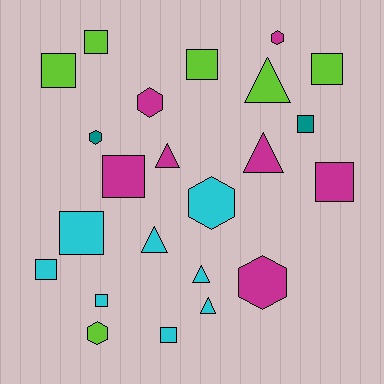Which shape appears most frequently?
Square, with 11 objects.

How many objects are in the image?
There are 23 objects.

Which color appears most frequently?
Cyan, with 8 objects.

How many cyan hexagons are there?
There is 1 cyan hexagon.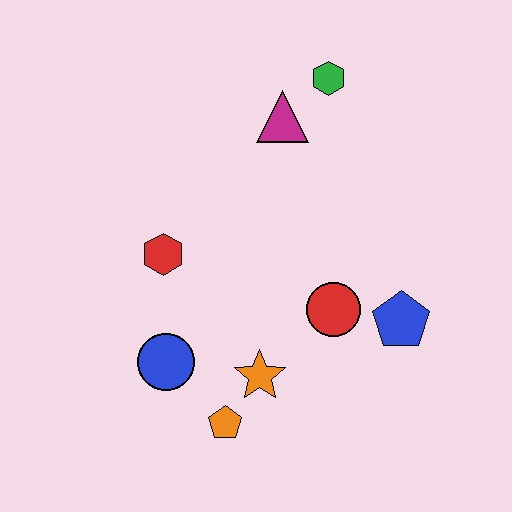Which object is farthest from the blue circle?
The green hexagon is farthest from the blue circle.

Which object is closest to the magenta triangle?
The green hexagon is closest to the magenta triangle.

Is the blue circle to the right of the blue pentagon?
No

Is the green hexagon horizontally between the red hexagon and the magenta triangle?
No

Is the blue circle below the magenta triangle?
Yes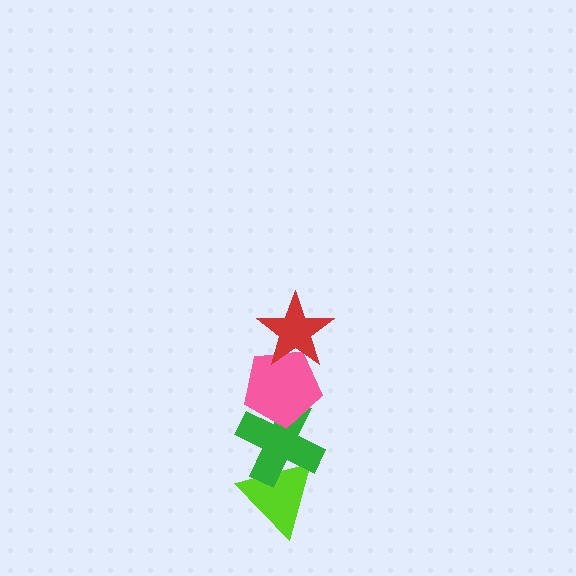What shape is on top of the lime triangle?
The green cross is on top of the lime triangle.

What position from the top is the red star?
The red star is 1st from the top.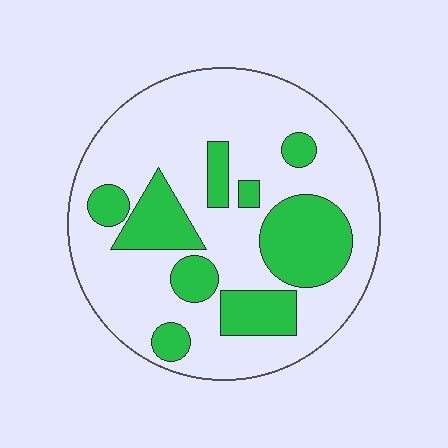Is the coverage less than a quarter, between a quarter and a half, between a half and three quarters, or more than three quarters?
Between a quarter and a half.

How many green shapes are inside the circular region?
9.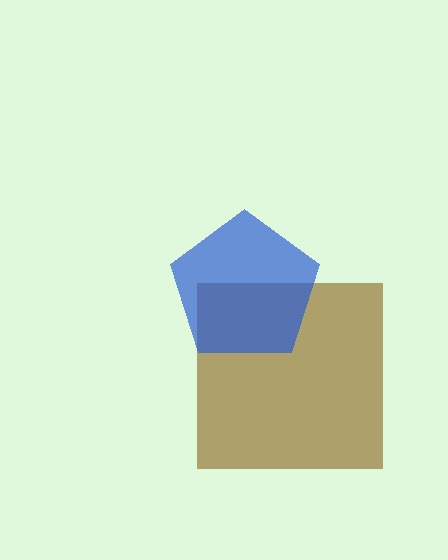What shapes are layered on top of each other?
The layered shapes are: a brown square, a blue pentagon.